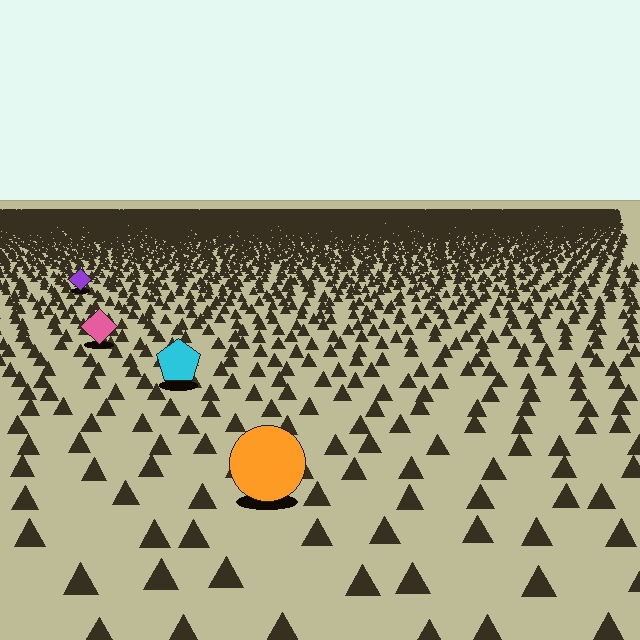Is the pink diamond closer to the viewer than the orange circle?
No. The orange circle is closer — you can tell from the texture gradient: the ground texture is coarser near it.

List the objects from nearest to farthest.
From nearest to farthest: the orange circle, the cyan pentagon, the pink diamond, the purple diamond.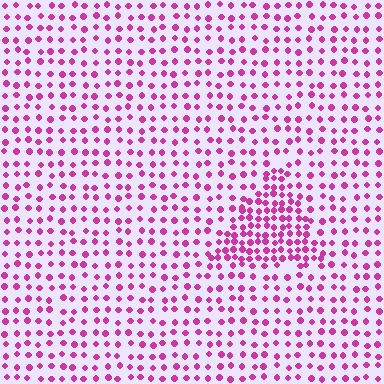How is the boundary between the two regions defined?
The boundary is defined by a change in element density (approximately 2.0x ratio). All elements are the same color, size, and shape.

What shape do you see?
I see a triangle.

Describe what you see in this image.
The image contains small magenta elements arranged at two different densities. A triangle-shaped region is visible where the elements are more densely packed than the surrounding area.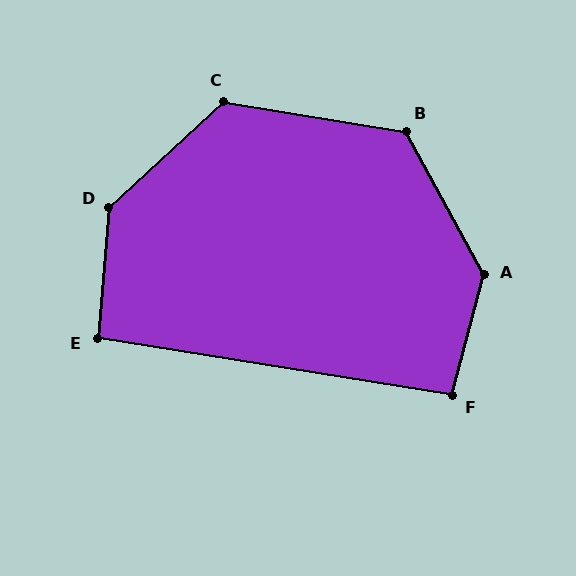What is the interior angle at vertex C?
Approximately 128 degrees (obtuse).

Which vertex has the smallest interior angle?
E, at approximately 95 degrees.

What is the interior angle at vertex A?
Approximately 137 degrees (obtuse).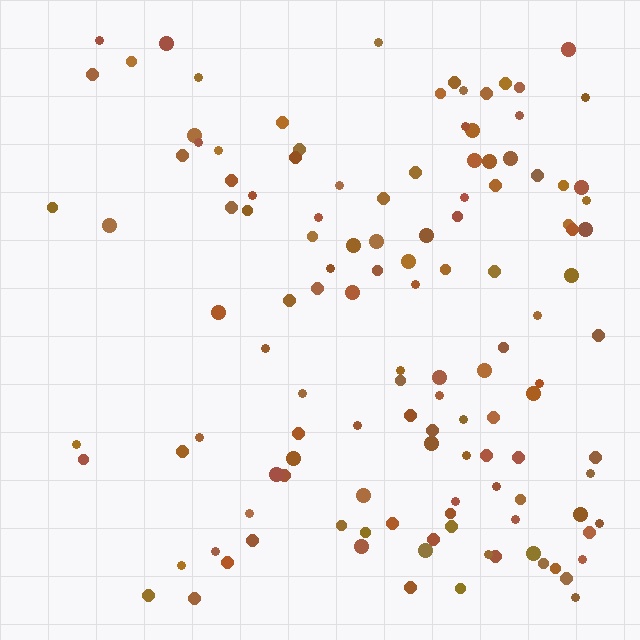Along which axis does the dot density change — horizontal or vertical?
Horizontal.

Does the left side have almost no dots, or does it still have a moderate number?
Still a moderate number, just noticeably fewer than the right.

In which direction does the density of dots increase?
From left to right, with the right side densest.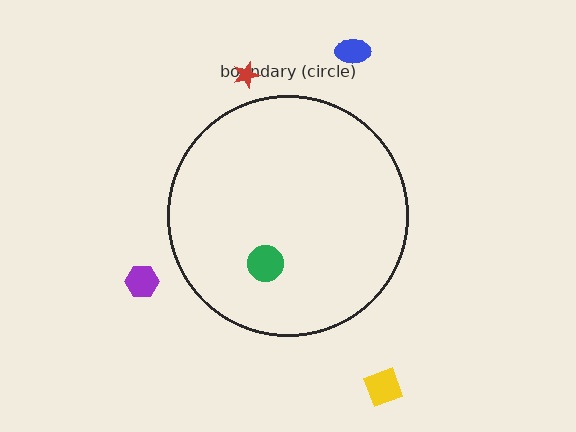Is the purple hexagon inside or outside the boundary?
Outside.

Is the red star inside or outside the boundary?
Outside.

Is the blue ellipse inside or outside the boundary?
Outside.